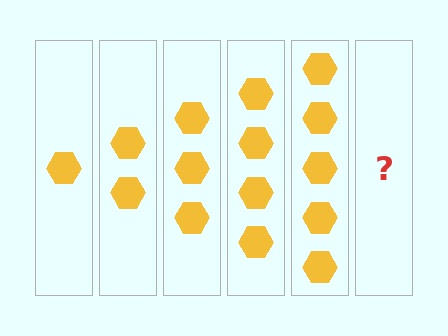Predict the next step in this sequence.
The next step is 6 hexagons.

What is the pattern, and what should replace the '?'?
The pattern is that each step adds one more hexagon. The '?' should be 6 hexagons.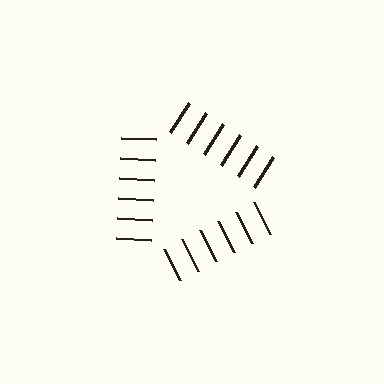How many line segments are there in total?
18 — 6 along each of the 3 edges.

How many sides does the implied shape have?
3 sides — the line-ends trace a triangle.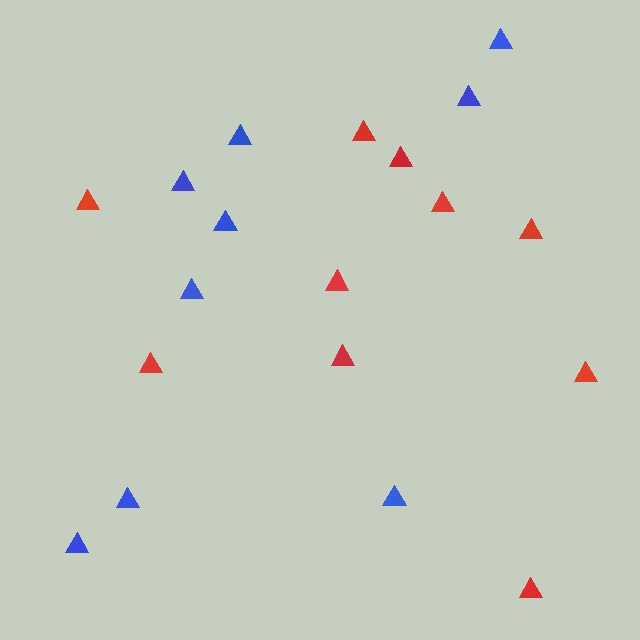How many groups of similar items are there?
There are 2 groups: one group of red triangles (10) and one group of blue triangles (9).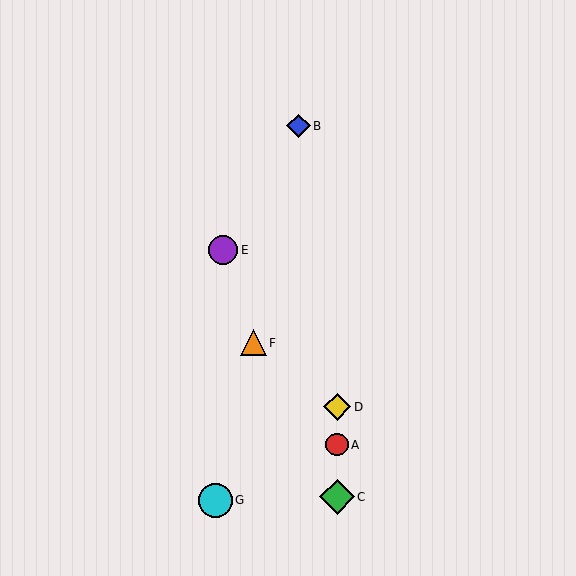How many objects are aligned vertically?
3 objects (A, C, D) are aligned vertically.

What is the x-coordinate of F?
Object F is at x≈254.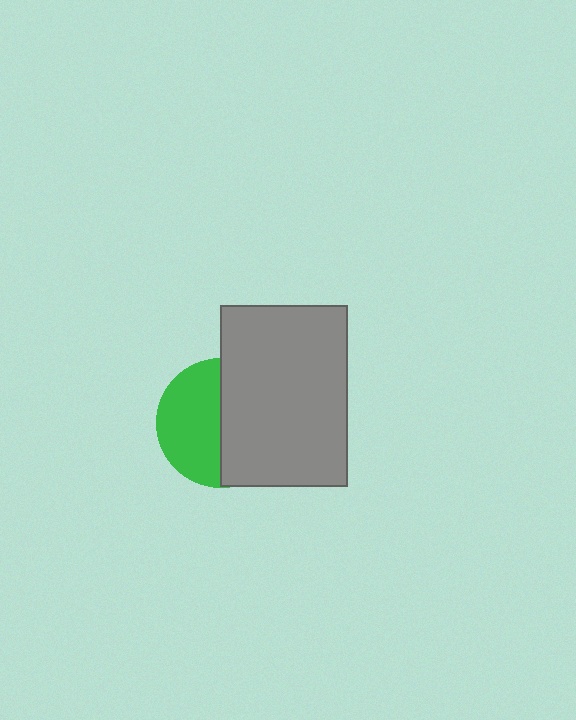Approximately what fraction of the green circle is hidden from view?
Roughly 52% of the green circle is hidden behind the gray rectangle.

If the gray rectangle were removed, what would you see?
You would see the complete green circle.